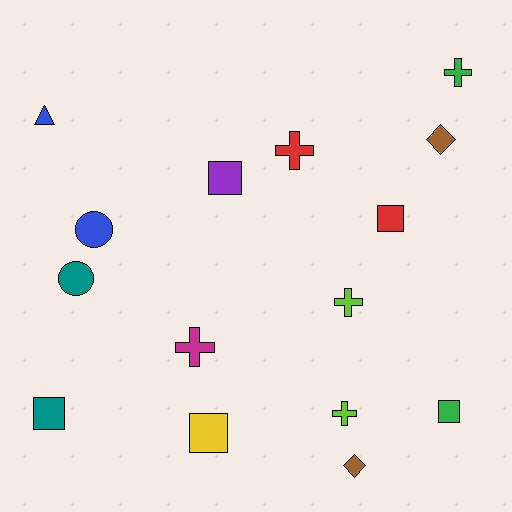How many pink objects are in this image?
There are no pink objects.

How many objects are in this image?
There are 15 objects.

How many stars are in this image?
There are no stars.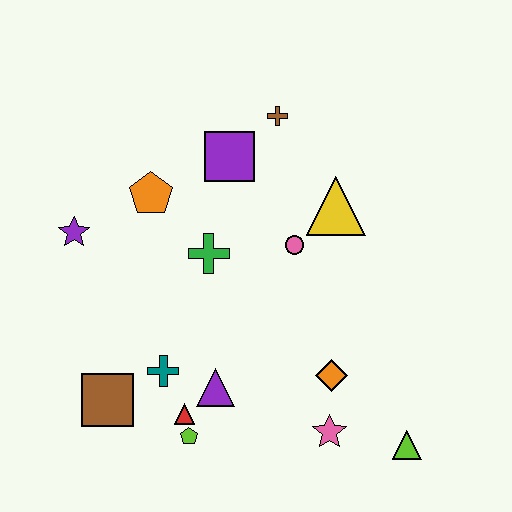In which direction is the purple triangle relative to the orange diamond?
The purple triangle is to the left of the orange diamond.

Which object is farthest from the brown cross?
The lime triangle is farthest from the brown cross.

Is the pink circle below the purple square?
Yes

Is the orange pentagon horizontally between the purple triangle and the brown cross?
No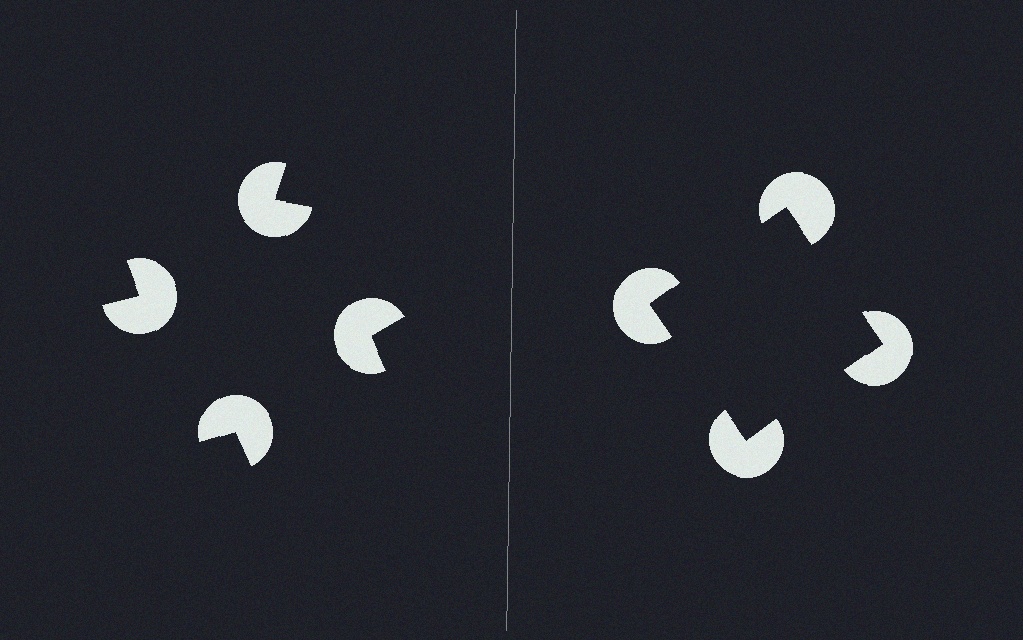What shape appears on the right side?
An illusory square.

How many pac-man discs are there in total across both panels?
8 — 4 on each side.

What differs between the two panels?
The pac-man discs are positioned identically on both sides; only the wedge orientations differ. On the right they align to a square; on the left they are misaligned.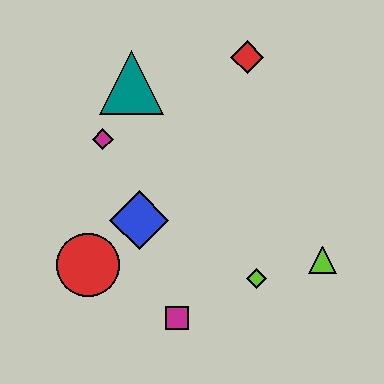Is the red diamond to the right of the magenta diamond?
Yes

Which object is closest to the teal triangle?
The magenta diamond is closest to the teal triangle.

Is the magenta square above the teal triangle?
No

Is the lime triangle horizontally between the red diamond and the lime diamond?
No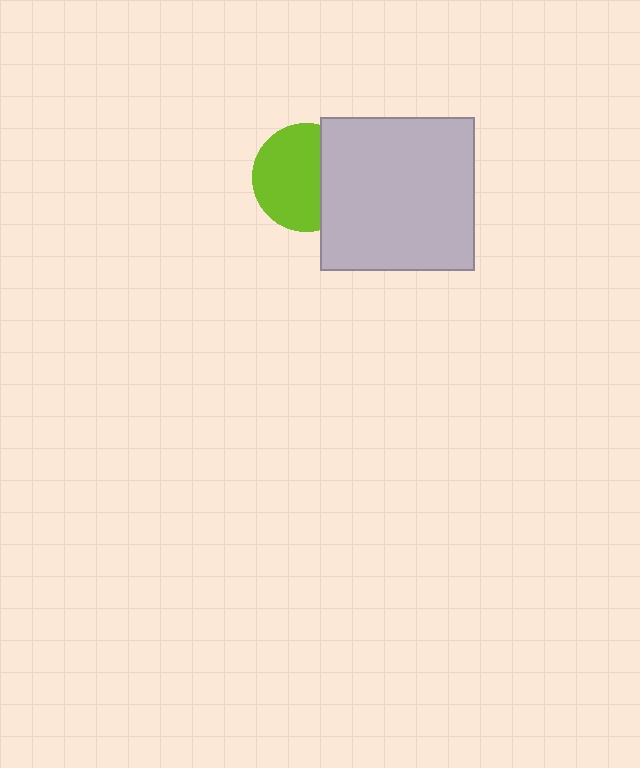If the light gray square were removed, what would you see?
You would see the complete lime circle.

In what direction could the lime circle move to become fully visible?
The lime circle could move left. That would shift it out from behind the light gray square entirely.